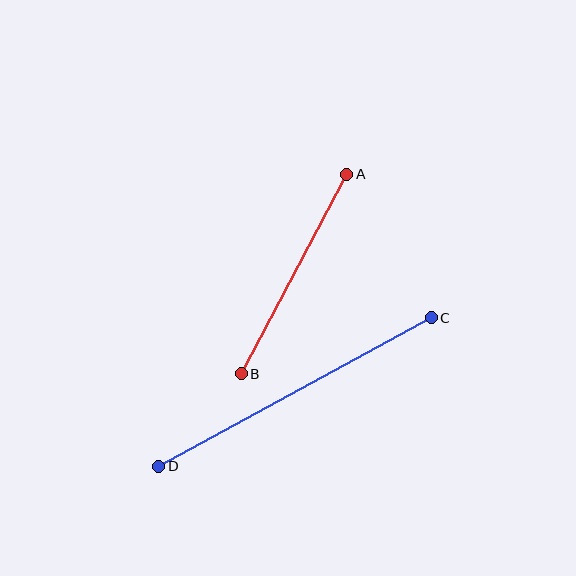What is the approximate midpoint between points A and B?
The midpoint is at approximately (294, 274) pixels.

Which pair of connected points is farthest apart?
Points C and D are farthest apart.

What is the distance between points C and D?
The distance is approximately 310 pixels.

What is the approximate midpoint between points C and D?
The midpoint is at approximately (295, 392) pixels.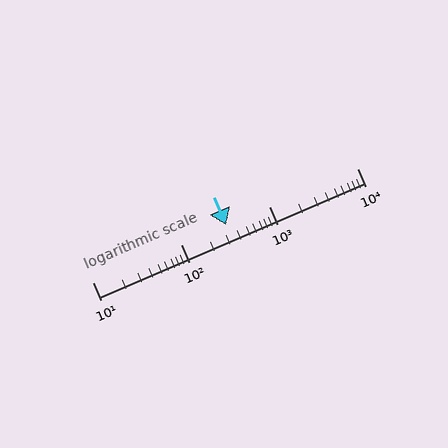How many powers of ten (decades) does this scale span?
The scale spans 3 decades, from 10 to 10000.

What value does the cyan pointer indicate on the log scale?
The pointer indicates approximately 330.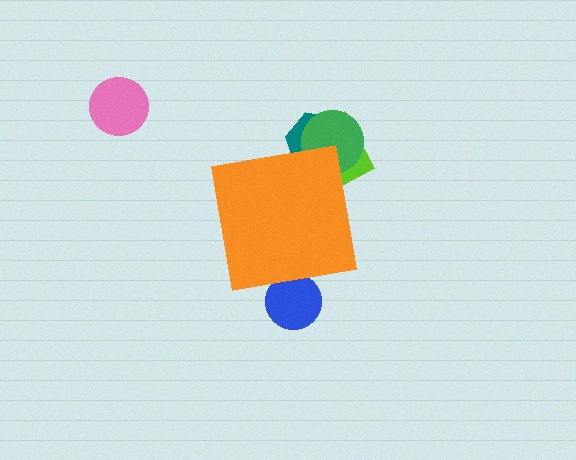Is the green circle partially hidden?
Yes, the green circle is partially hidden behind the orange square.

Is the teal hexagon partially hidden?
Yes, the teal hexagon is partially hidden behind the orange square.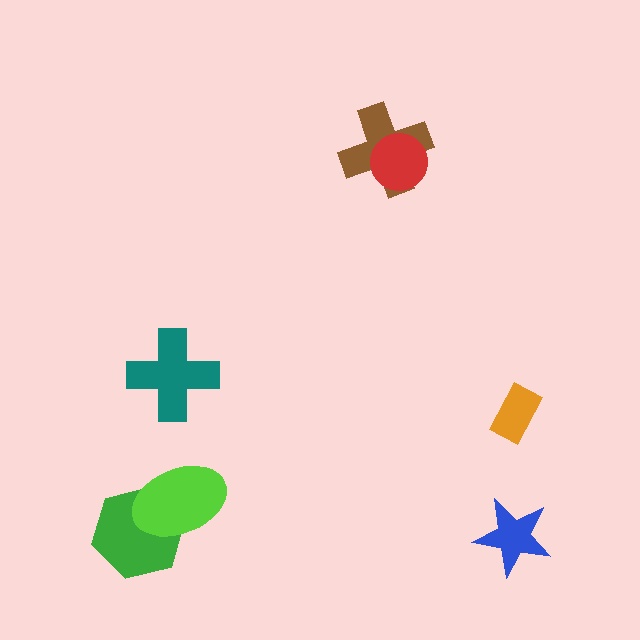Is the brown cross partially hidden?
Yes, it is partially covered by another shape.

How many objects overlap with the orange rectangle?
0 objects overlap with the orange rectangle.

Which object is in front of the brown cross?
The red circle is in front of the brown cross.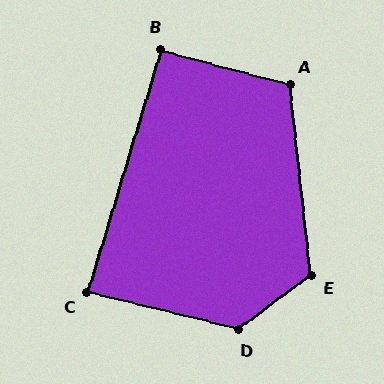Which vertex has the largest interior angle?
D, at approximately 129 degrees.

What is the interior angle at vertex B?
Approximately 92 degrees (approximately right).